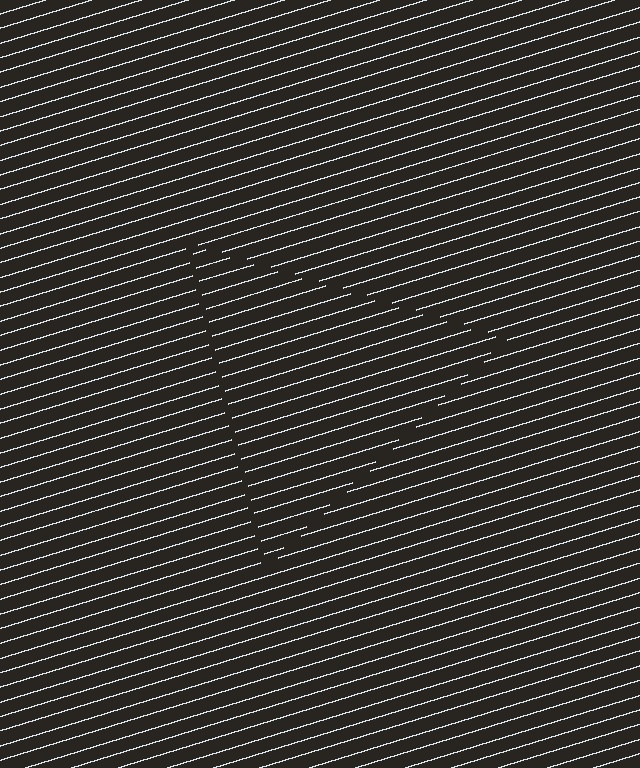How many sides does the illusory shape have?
3 sides — the line-ends trace a triangle.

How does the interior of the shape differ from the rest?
The interior of the shape contains the same grating, shifted by half a period — the contour is defined by the phase discontinuity where line-ends from the inner and outer gratings abut.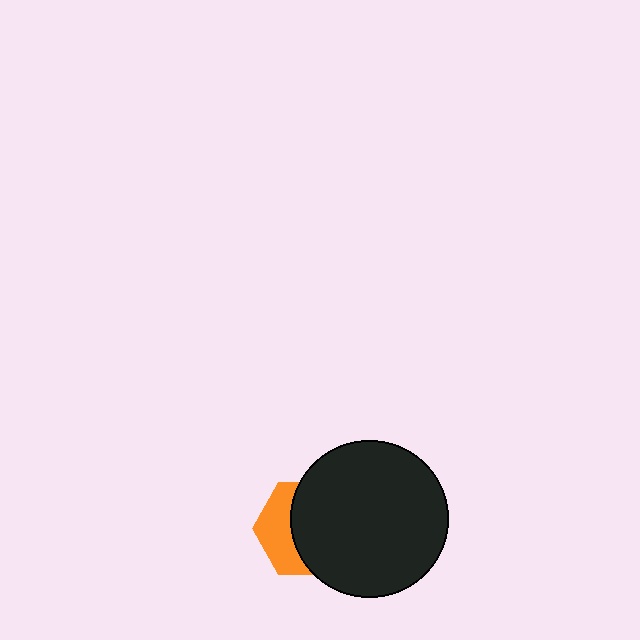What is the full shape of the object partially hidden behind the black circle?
The partially hidden object is an orange hexagon.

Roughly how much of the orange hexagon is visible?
A small part of it is visible (roughly 38%).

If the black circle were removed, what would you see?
You would see the complete orange hexagon.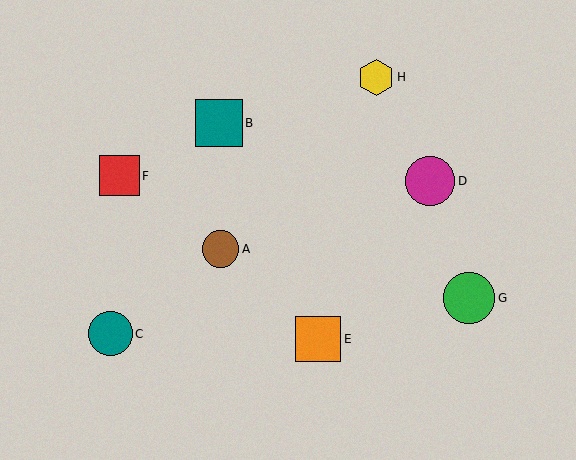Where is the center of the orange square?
The center of the orange square is at (318, 339).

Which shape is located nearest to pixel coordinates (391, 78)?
The yellow hexagon (labeled H) at (376, 77) is nearest to that location.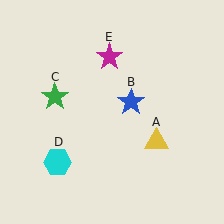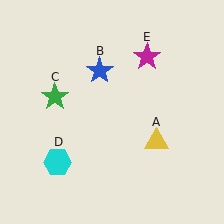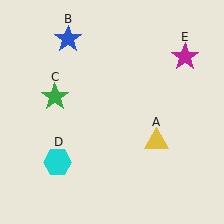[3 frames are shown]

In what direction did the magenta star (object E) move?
The magenta star (object E) moved right.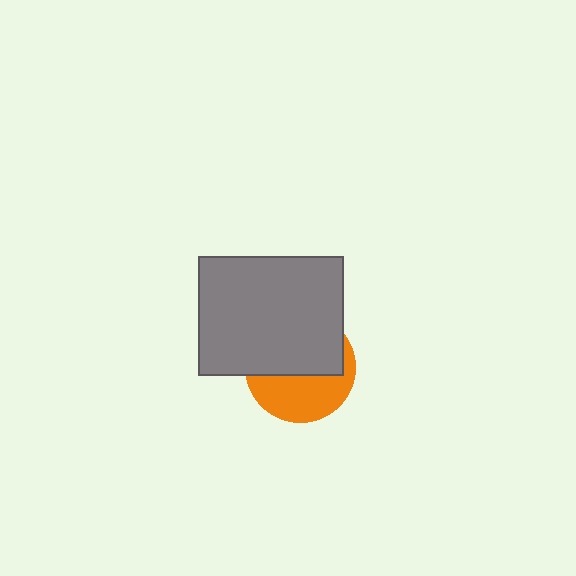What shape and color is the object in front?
The object in front is a gray rectangle.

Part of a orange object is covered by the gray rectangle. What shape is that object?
It is a circle.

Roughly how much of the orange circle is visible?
A small part of it is visible (roughly 45%).